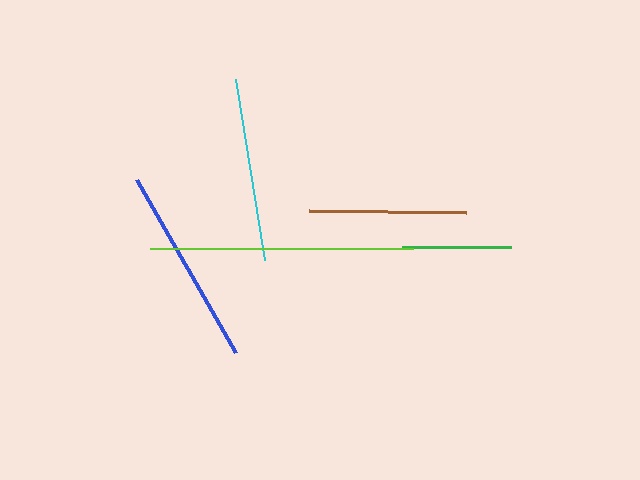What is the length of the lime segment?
The lime segment is approximately 262 pixels long.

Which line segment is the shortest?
The green line is the shortest at approximately 109 pixels.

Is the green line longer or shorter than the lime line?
The lime line is longer than the green line.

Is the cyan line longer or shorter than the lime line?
The lime line is longer than the cyan line.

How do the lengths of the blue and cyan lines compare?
The blue and cyan lines are approximately the same length.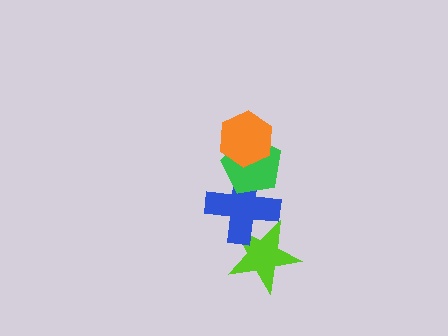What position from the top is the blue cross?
The blue cross is 3rd from the top.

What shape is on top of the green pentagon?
The orange hexagon is on top of the green pentagon.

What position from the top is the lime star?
The lime star is 4th from the top.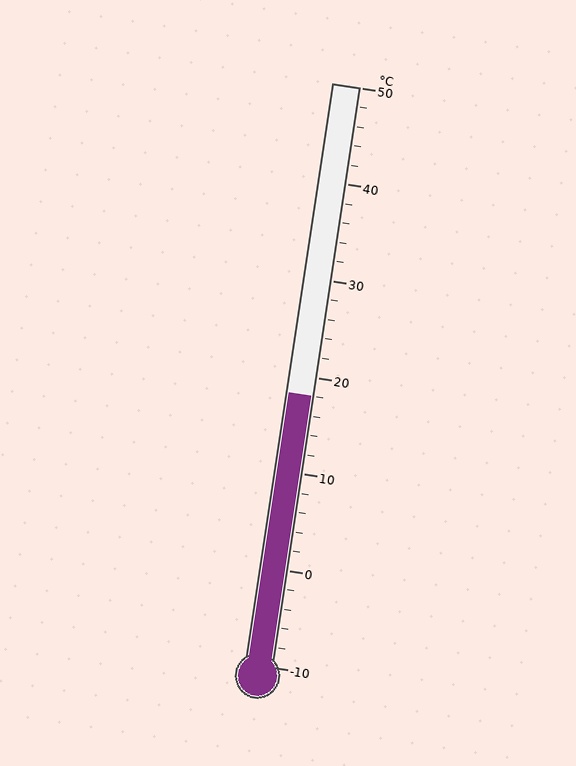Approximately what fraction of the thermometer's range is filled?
The thermometer is filled to approximately 45% of its range.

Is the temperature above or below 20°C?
The temperature is below 20°C.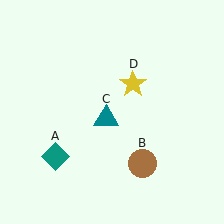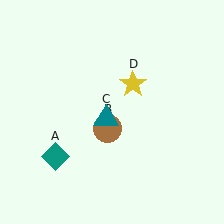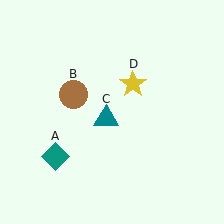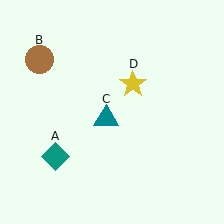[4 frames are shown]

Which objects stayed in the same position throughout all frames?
Teal diamond (object A) and teal triangle (object C) and yellow star (object D) remained stationary.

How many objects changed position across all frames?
1 object changed position: brown circle (object B).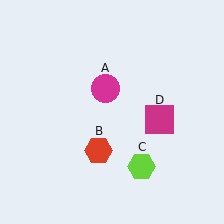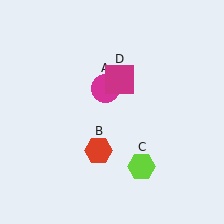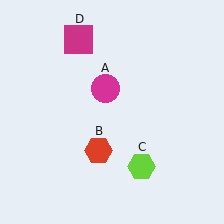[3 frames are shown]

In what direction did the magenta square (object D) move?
The magenta square (object D) moved up and to the left.